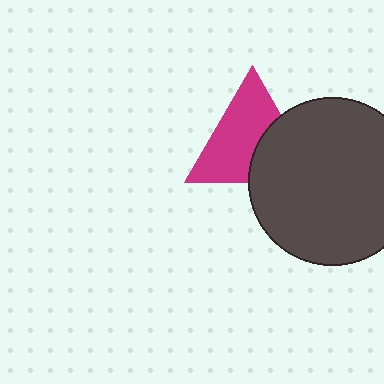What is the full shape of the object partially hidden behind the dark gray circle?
The partially hidden object is a magenta triangle.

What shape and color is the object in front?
The object in front is a dark gray circle.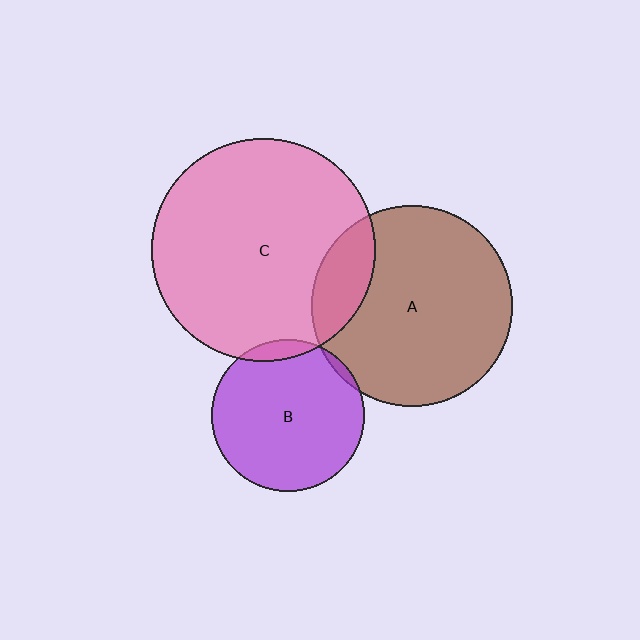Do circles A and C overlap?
Yes.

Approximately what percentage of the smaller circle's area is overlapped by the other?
Approximately 15%.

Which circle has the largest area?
Circle C (pink).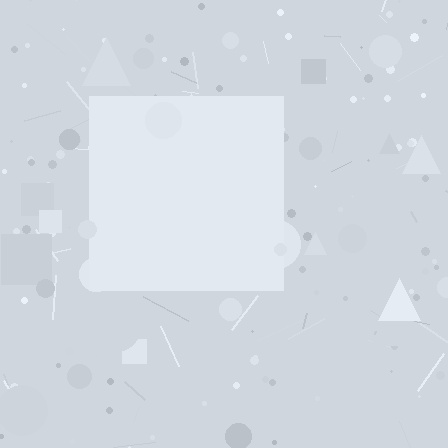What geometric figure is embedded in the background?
A square is embedded in the background.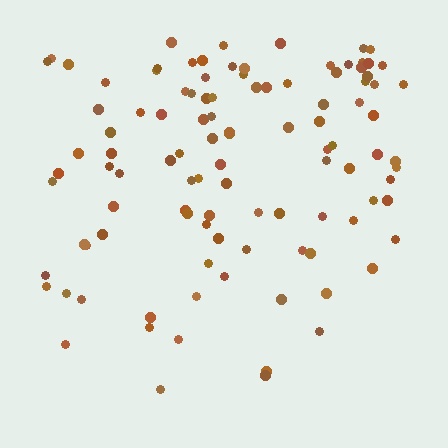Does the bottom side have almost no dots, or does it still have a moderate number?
Still a moderate number, just noticeably fewer than the top.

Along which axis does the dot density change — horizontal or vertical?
Vertical.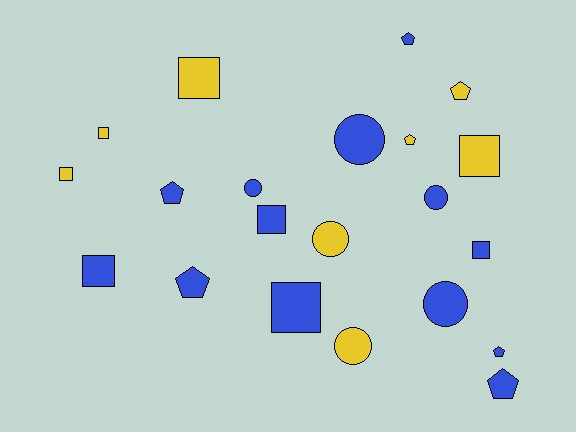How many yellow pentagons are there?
There are 2 yellow pentagons.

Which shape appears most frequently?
Square, with 8 objects.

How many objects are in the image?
There are 21 objects.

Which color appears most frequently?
Blue, with 13 objects.